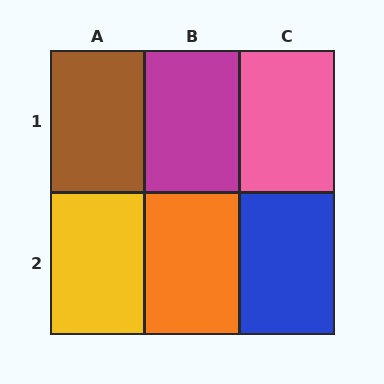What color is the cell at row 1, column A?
Brown.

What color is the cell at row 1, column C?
Pink.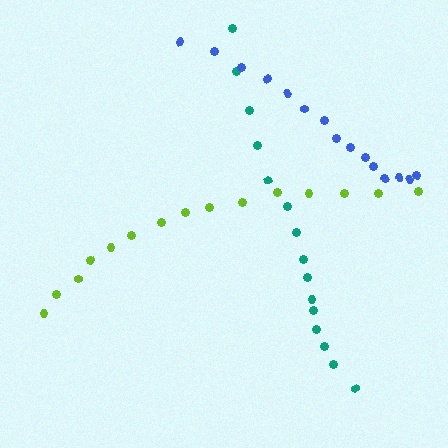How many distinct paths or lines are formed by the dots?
There are 3 distinct paths.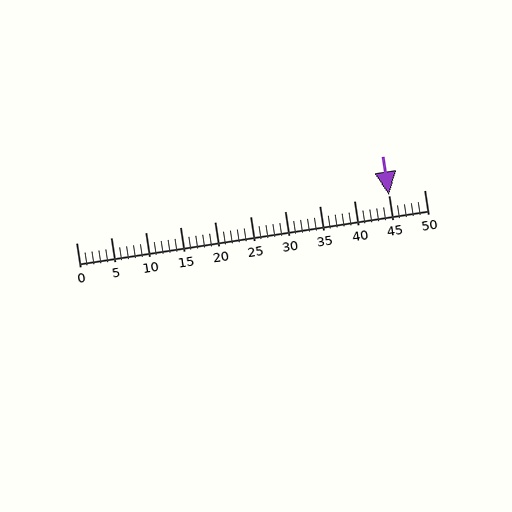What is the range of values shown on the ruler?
The ruler shows values from 0 to 50.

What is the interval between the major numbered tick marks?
The major tick marks are spaced 5 units apart.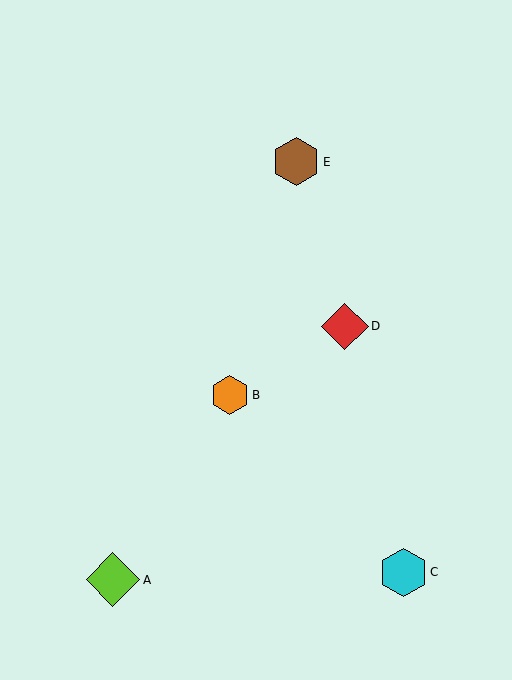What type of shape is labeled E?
Shape E is a brown hexagon.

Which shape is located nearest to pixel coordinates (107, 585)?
The lime diamond (labeled A) at (113, 580) is nearest to that location.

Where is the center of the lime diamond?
The center of the lime diamond is at (113, 580).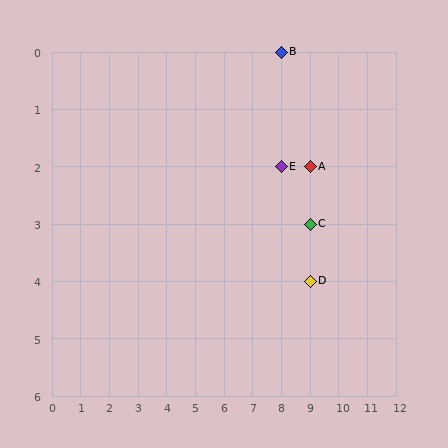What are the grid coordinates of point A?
Point A is at grid coordinates (9, 2).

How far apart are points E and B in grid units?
Points E and B are 2 rows apart.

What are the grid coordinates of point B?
Point B is at grid coordinates (8, 0).